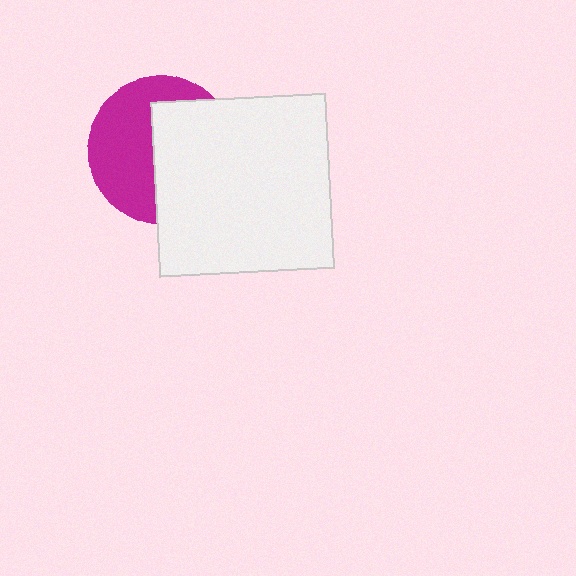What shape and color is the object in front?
The object in front is a white square.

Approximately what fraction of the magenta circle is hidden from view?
Roughly 51% of the magenta circle is hidden behind the white square.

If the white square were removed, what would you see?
You would see the complete magenta circle.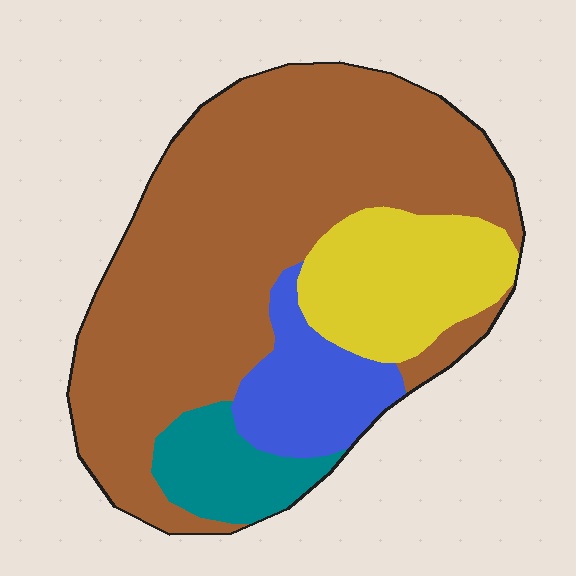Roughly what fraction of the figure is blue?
Blue takes up about one eighth (1/8) of the figure.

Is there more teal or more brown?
Brown.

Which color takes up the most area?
Brown, at roughly 65%.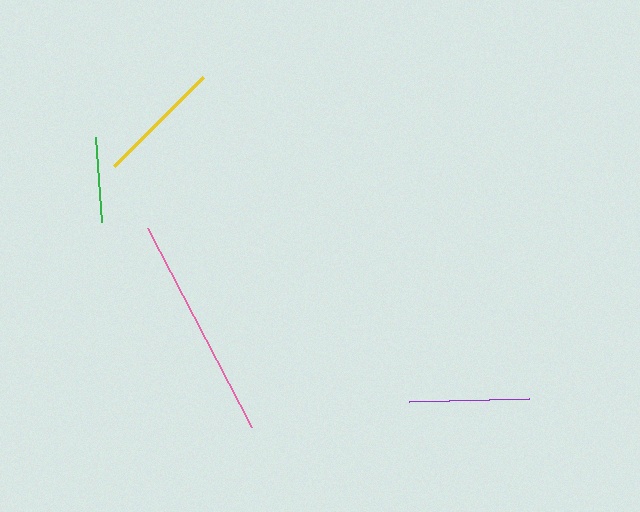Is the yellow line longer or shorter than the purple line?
The yellow line is longer than the purple line.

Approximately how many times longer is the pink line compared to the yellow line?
The pink line is approximately 1.8 times the length of the yellow line.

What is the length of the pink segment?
The pink segment is approximately 224 pixels long.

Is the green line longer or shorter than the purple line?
The purple line is longer than the green line.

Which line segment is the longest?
The pink line is the longest at approximately 224 pixels.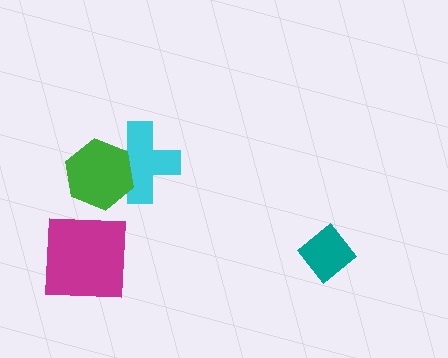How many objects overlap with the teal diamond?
0 objects overlap with the teal diamond.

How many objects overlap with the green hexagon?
1 object overlaps with the green hexagon.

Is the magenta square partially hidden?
No, no other shape covers it.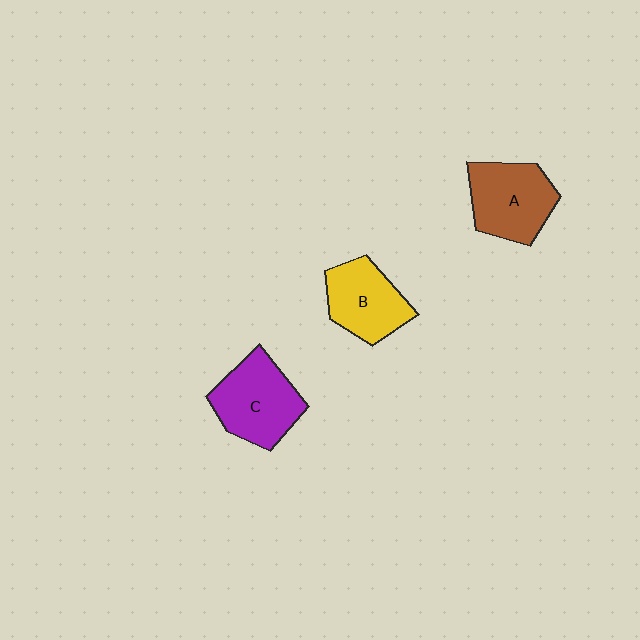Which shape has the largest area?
Shape C (purple).